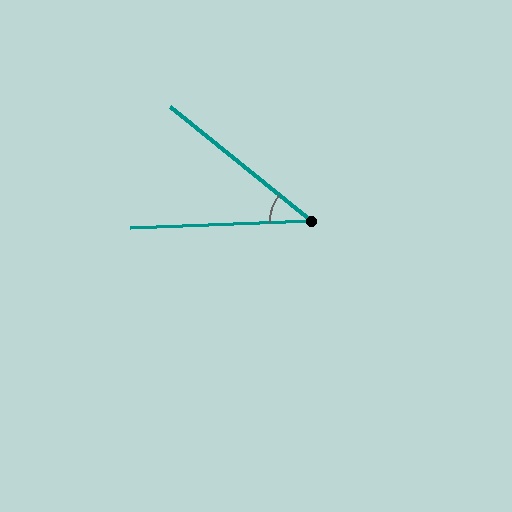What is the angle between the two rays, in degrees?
Approximately 41 degrees.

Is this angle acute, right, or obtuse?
It is acute.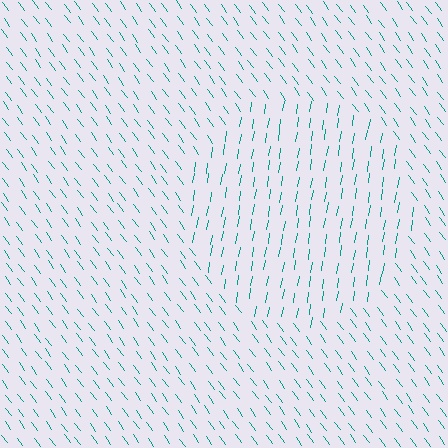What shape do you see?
I see a circle.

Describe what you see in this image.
The image is filled with small teal line segments. A circle region in the image has lines oriented differently from the surrounding lines, creating a visible texture boundary.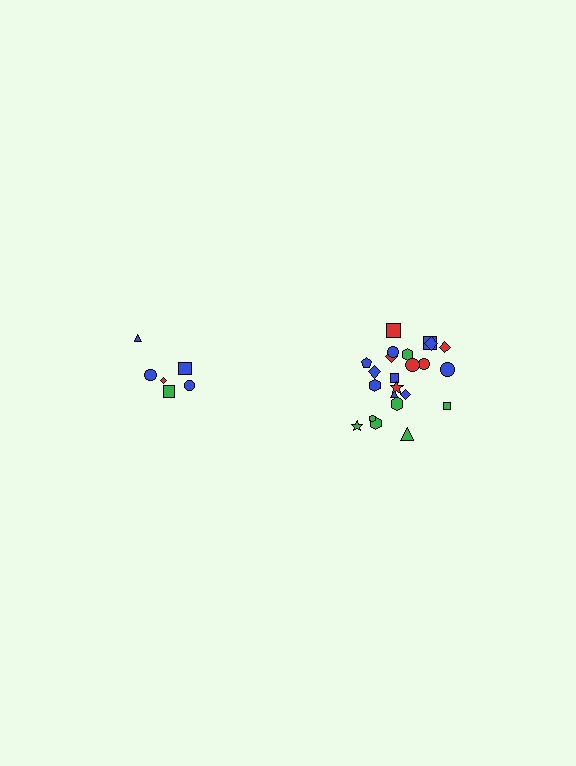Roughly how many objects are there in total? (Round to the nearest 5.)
Roughly 30 objects in total.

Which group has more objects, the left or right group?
The right group.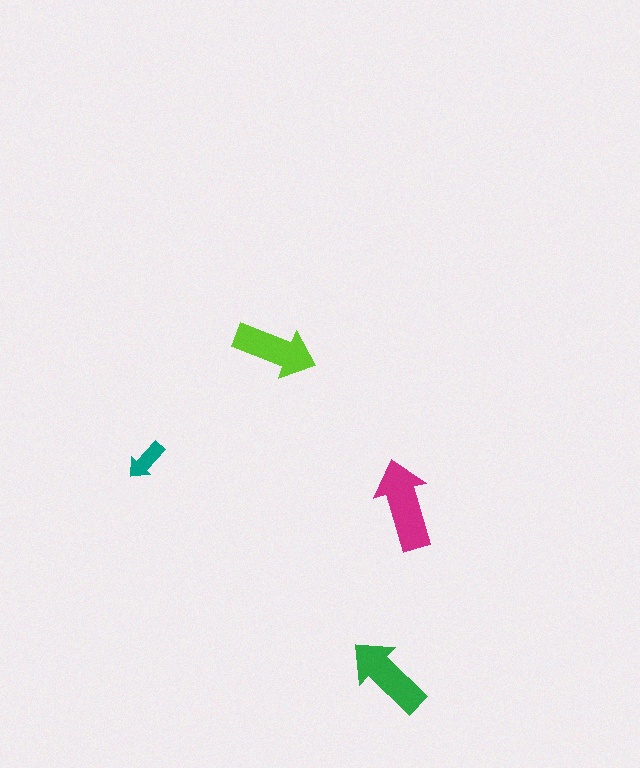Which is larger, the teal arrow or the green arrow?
The green one.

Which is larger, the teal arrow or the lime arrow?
The lime one.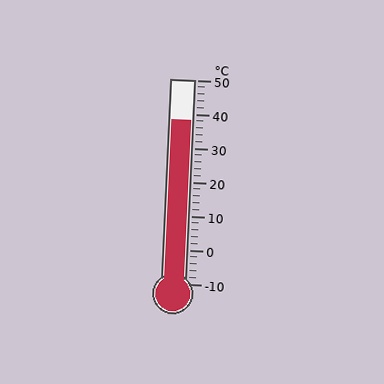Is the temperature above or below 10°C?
The temperature is above 10°C.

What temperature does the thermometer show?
The thermometer shows approximately 38°C.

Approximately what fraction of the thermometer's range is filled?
The thermometer is filled to approximately 80% of its range.